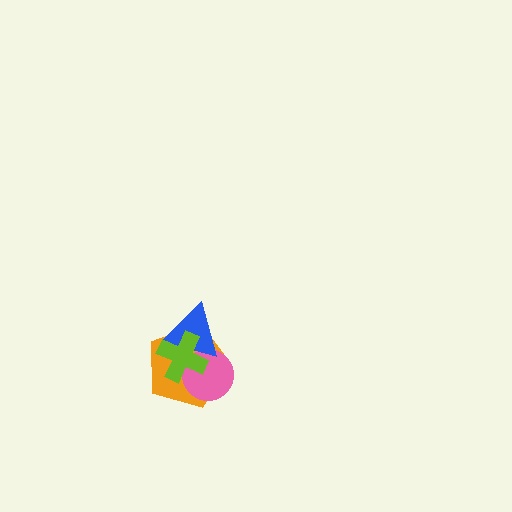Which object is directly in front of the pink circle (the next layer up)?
The blue triangle is directly in front of the pink circle.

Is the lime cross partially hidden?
No, no other shape covers it.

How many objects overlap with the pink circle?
3 objects overlap with the pink circle.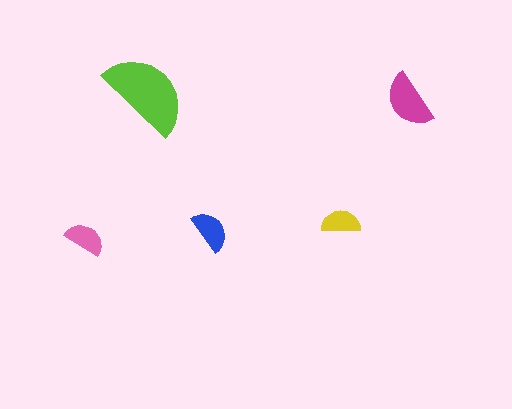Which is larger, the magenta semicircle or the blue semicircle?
The magenta one.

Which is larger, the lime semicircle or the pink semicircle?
The lime one.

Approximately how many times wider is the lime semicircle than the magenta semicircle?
About 1.5 times wider.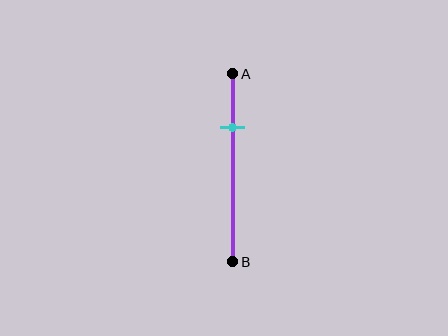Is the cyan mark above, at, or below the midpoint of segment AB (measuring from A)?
The cyan mark is above the midpoint of segment AB.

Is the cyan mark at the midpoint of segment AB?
No, the mark is at about 30% from A, not at the 50% midpoint.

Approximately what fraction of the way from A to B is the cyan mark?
The cyan mark is approximately 30% of the way from A to B.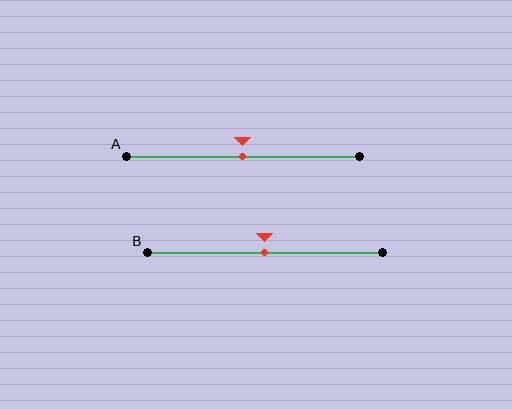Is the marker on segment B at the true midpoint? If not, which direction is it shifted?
Yes, the marker on segment B is at the true midpoint.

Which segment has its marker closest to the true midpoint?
Segment A has its marker closest to the true midpoint.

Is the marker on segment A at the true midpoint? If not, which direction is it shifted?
Yes, the marker on segment A is at the true midpoint.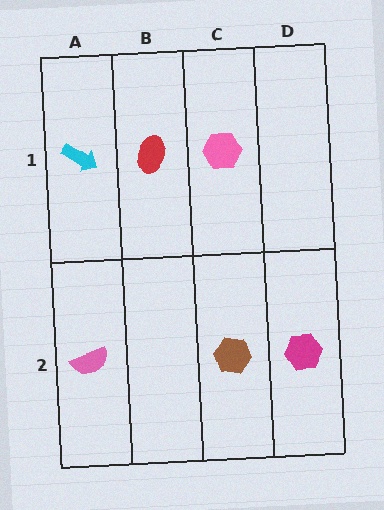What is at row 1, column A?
A cyan arrow.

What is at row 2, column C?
A brown hexagon.